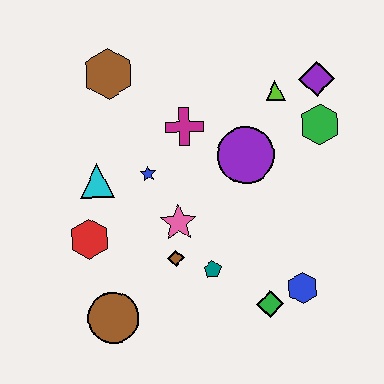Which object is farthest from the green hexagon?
The brown circle is farthest from the green hexagon.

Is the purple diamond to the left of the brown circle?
No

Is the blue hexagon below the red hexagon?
Yes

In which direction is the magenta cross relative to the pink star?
The magenta cross is above the pink star.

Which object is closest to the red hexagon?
The cyan triangle is closest to the red hexagon.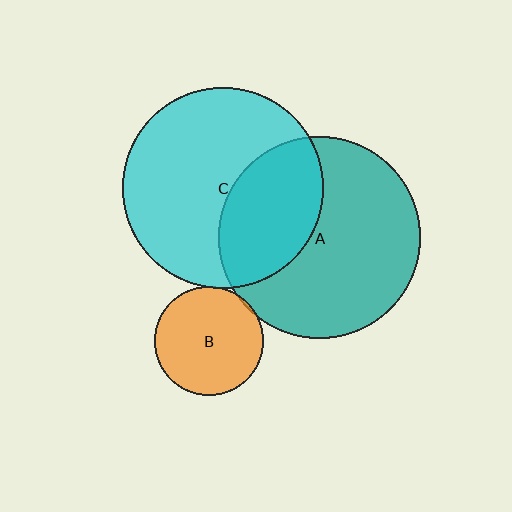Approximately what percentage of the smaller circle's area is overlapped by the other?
Approximately 5%.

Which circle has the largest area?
Circle A (teal).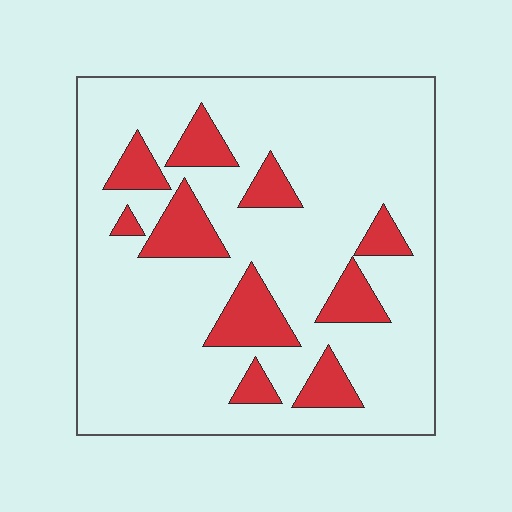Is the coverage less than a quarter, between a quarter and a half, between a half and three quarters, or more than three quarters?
Less than a quarter.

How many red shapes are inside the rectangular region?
10.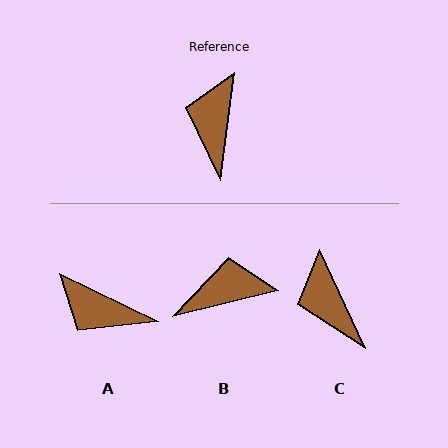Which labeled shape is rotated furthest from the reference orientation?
A, about 71 degrees away.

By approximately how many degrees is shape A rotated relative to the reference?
Approximately 71 degrees counter-clockwise.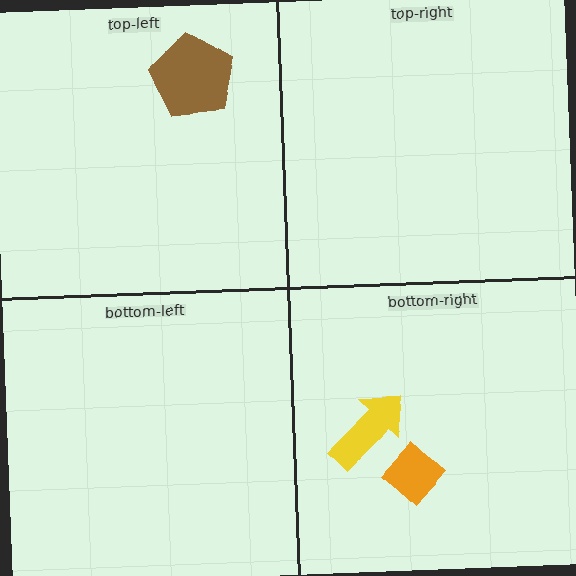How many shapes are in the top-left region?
1.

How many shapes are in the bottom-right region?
2.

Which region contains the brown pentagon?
The top-left region.